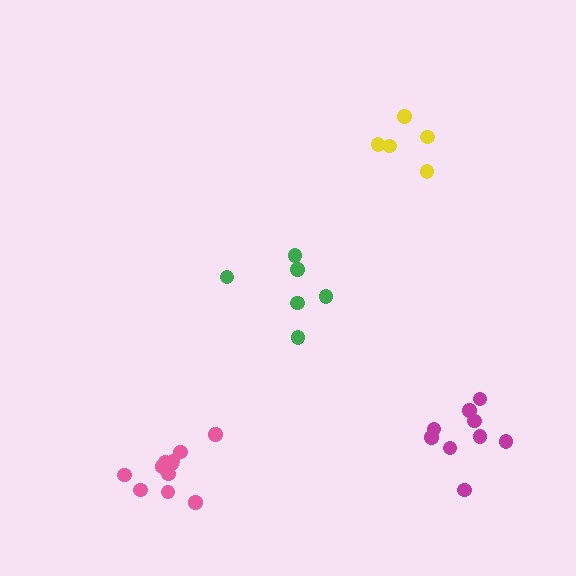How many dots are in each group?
Group 1: 11 dots, Group 2: 5 dots, Group 3: 6 dots, Group 4: 9 dots (31 total).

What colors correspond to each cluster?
The clusters are colored: pink, yellow, green, magenta.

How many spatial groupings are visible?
There are 4 spatial groupings.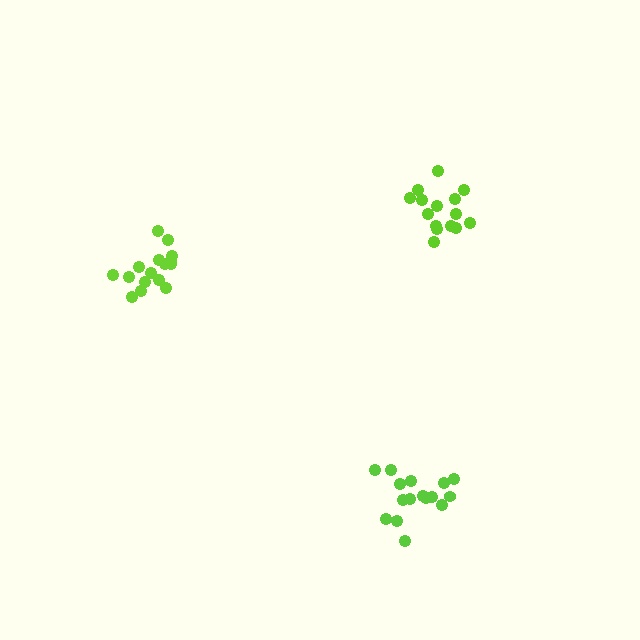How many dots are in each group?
Group 1: 15 dots, Group 2: 16 dots, Group 3: 16 dots (47 total).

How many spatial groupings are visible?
There are 3 spatial groupings.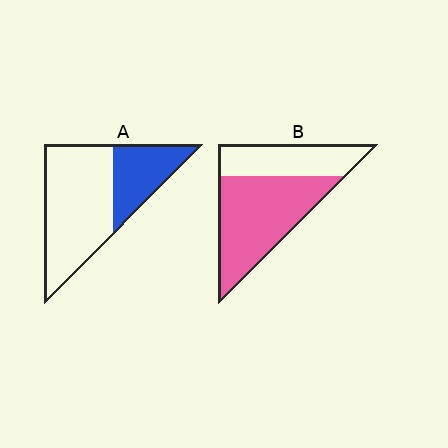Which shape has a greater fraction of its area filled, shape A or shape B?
Shape B.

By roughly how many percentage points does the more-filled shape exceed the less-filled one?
By roughly 30 percentage points (B over A).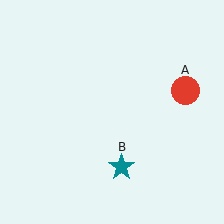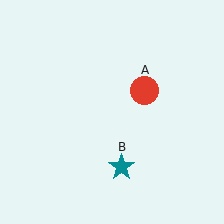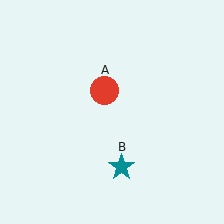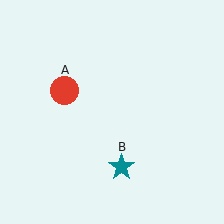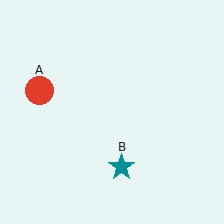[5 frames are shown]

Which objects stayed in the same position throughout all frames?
Teal star (object B) remained stationary.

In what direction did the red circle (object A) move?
The red circle (object A) moved left.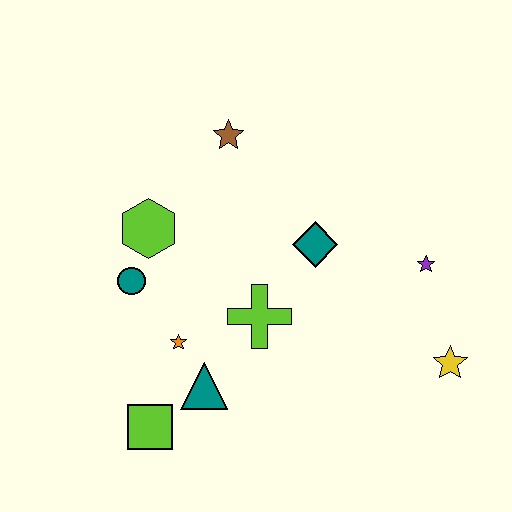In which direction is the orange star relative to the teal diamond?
The orange star is to the left of the teal diamond.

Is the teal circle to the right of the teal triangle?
No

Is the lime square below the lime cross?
Yes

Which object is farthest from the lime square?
The purple star is farthest from the lime square.